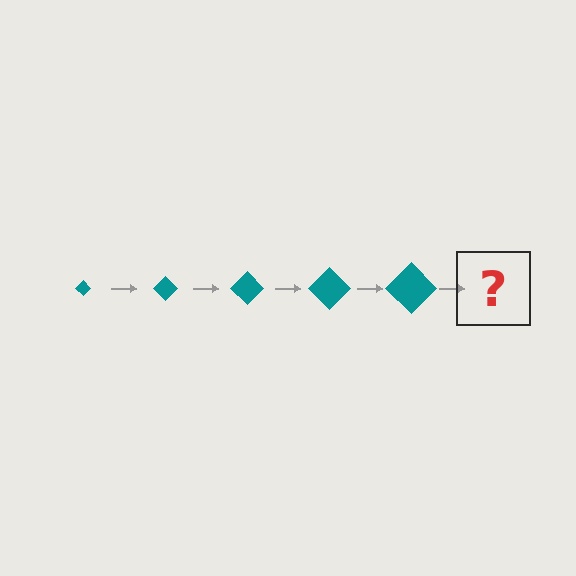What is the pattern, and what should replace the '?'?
The pattern is that the diamond gets progressively larger each step. The '?' should be a teal diamond, larger than the previous one.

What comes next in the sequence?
The next element should be a teal diamond, larger than the previous one.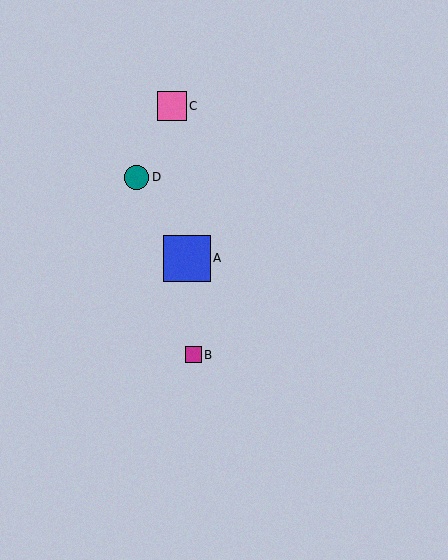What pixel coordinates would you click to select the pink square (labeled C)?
Click at (172, 106) to select the pink square C.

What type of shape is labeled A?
Shape A is a blue square.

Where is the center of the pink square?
The center of the pink square is at (172, 106).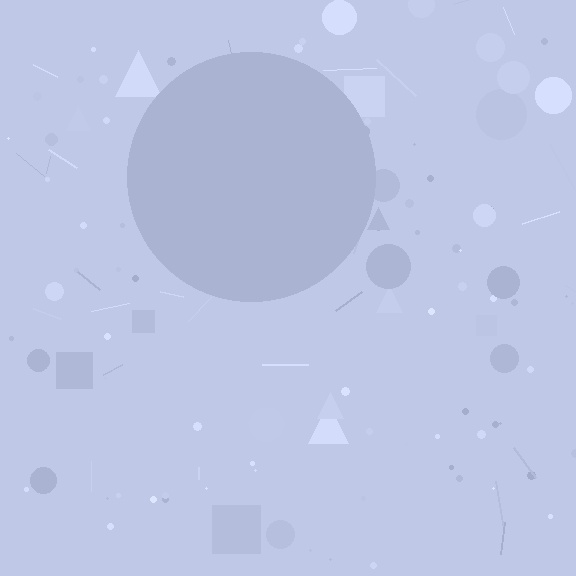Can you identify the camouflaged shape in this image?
The camouflaged shape is a circle.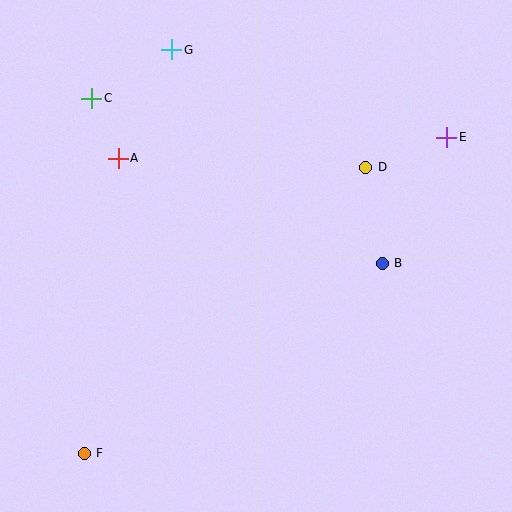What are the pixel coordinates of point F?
Point F is at (84, 453).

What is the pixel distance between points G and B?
The distance between G and B is 300 pixels.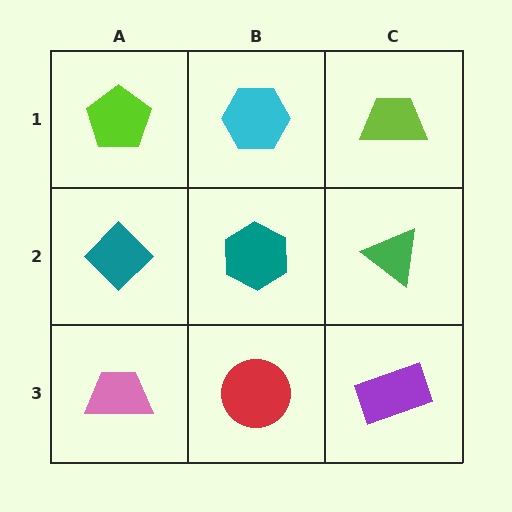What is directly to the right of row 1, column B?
A lime trapezoid.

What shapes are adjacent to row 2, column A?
A lime pentagon (row 1, column A), a pink trapezoid (row 3, column A), a teal hexagon (row 2, column B).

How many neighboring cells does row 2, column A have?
3.